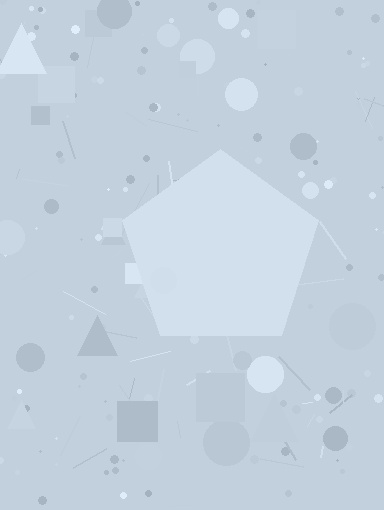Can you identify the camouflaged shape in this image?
The camouflaged shape is a pentagon.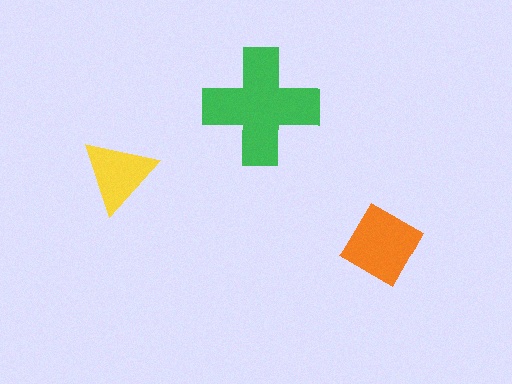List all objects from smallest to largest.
The yellow triangle, the orange diamond, the green cross.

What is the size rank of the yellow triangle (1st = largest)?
3rd.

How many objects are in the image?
There are 3 objects in the image.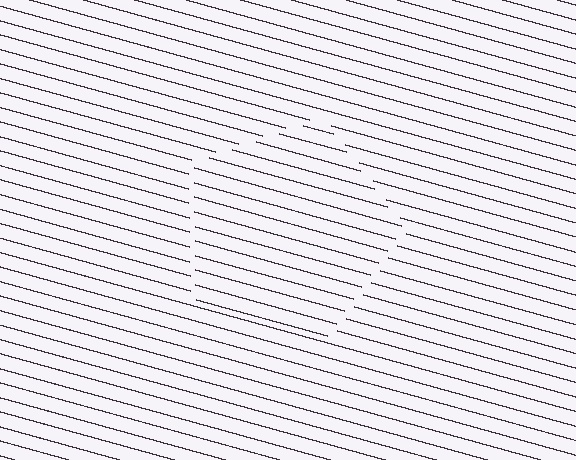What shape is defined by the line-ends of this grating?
An illusory pentagon. The interior of the shape contains the same grating, shifted by half a period — the contour is defined by the phase discontinuity where line-ends from the inner and outer gratings abut.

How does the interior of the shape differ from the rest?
The interior of the shape contains the same grating, shifted by half a period — the contour is defined by the phase discontinuity where line-ends from the inner and outer gratings abut.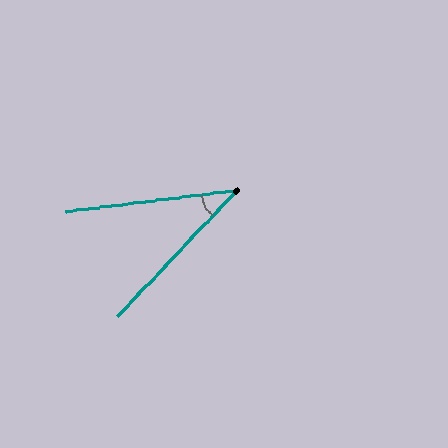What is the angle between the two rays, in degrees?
Approximately 40 degrees.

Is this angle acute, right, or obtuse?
It is acute.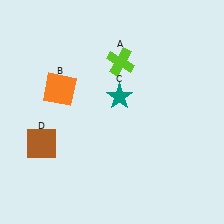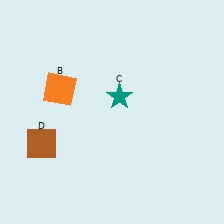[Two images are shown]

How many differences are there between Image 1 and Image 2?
There is 1 difference between the two images.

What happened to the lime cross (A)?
The lime cross (A) was removed in Image 2. It was in the top-right area of Image 1.